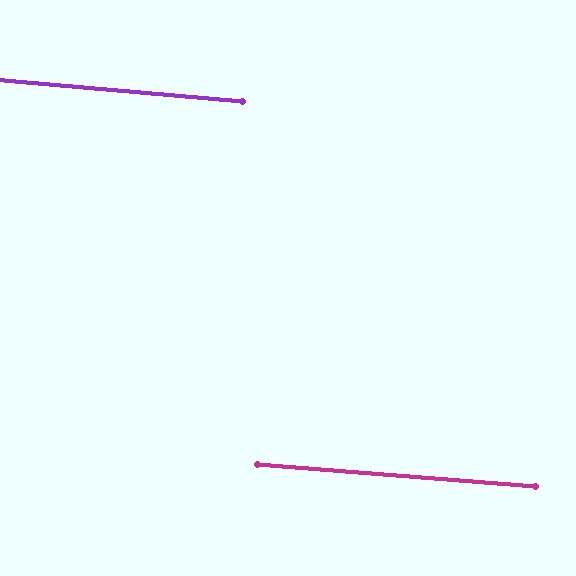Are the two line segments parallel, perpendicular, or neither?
Parallel — their directions differ by only 0.6°.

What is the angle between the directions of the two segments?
Approximately 1 degree.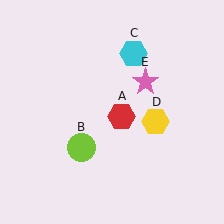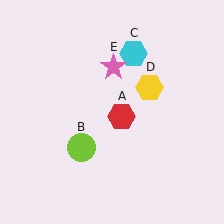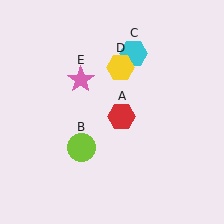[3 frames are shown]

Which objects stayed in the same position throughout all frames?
Red hexagon (object A) and lime circle (object B) and cyan hexagon (object C) remained stationary.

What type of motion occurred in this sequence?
The yellow hexagon (object D), pink star (object E) rotated counterclockwise around the center of the scene.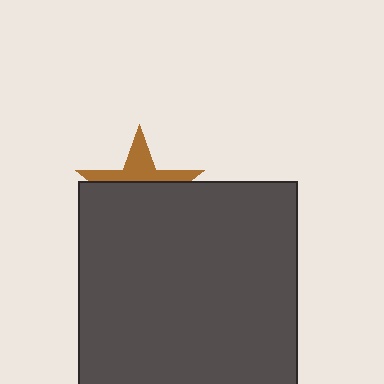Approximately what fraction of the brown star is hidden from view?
Roughly 61% of the brown star is hidden behind the dark gray rectangle.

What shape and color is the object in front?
The object in front is a dark gray rectangle.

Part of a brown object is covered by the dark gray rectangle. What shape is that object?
It is a star.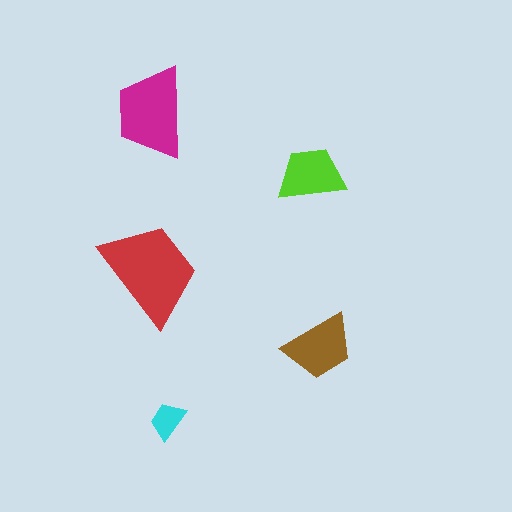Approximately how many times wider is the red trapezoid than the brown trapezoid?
About 1.5 times wider.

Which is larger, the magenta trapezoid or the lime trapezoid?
The magenta one.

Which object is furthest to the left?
The magenta trapezoid is leftmost.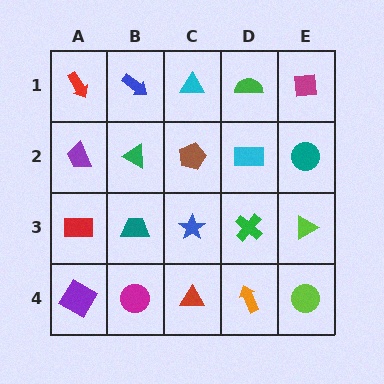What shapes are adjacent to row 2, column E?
A magenta square (row 1, column E), a lime triangle (row 3, column E), a cyan rectangle (row 2, column D).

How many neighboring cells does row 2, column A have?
3.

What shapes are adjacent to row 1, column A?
A purple trapezoid (row 2, column A), a blue arrow (row 1, column B).